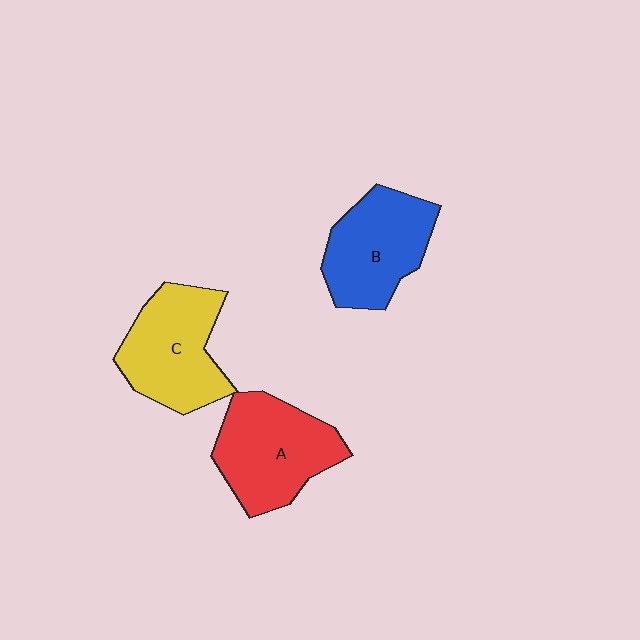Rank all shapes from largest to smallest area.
From largest to smallest: A (red), C (yellow), B (blue).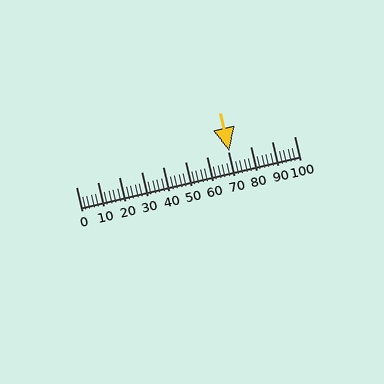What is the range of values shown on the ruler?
The ruler shows values from 0 to 100.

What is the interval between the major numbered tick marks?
The major tick marks are spaced 10 units apart.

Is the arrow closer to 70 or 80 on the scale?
The arrow is closer to 70.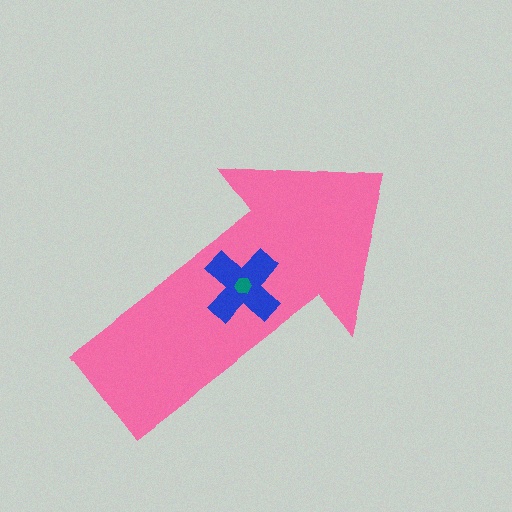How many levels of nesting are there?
3.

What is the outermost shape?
The pink arrow.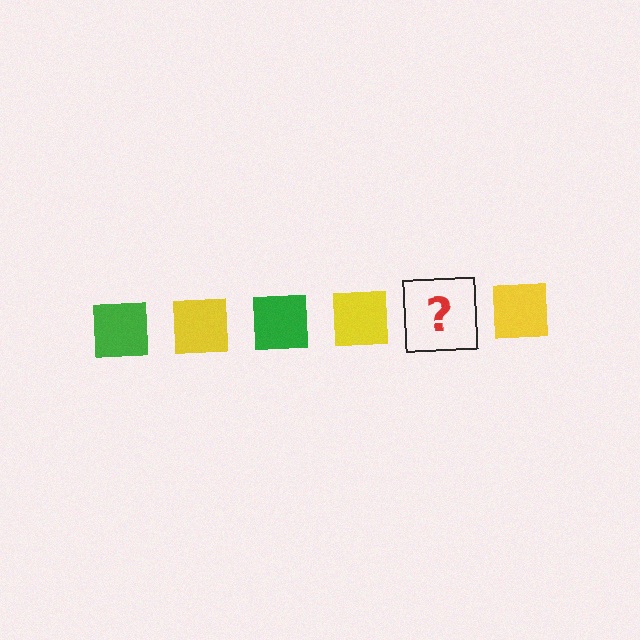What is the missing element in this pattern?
The missing element is a green square.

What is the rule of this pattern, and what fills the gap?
The rule is that the pattern cycles through green, yellow squares. The gap should be filled with a green square.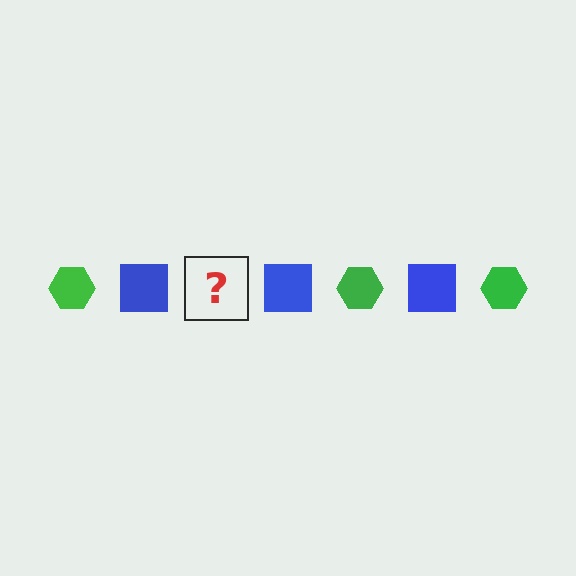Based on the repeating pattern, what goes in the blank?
The blank should be a green hexagon.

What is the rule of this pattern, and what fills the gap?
The rule is that the pattern alternates between green hexagon and blue square. The gap should be filled with a green hexagon.